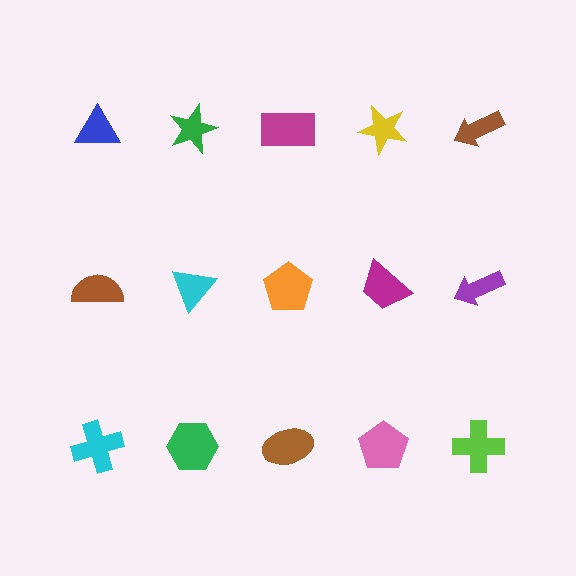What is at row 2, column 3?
An orange pentagon.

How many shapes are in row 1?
5 shapes.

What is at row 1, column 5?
A brown arrow.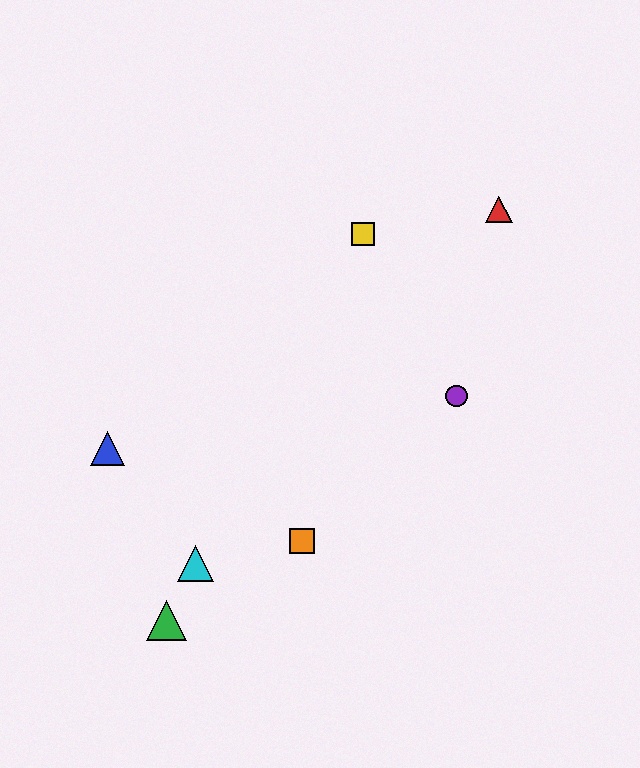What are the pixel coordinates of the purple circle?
The purple circle is at (456, 396).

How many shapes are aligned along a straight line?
3 shapes (the green triangle, the yellow square, the cyan triangle) are aligned along a straight line.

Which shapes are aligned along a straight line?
The green triangle, the yellow square, the cyan triangle are aligned along a straight line.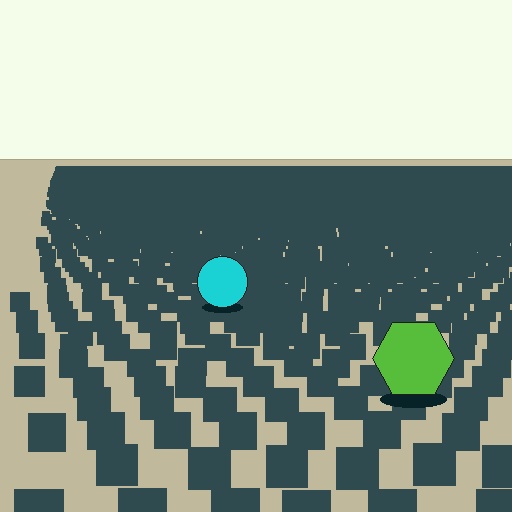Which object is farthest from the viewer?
The cyan circle is farthest from the viewer. It appears smaller and the ground texture around it is denser.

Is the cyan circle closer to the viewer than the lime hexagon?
No. The lime hexagon is closer — you can tell from the texture gradient: the ground texture is coarser near it.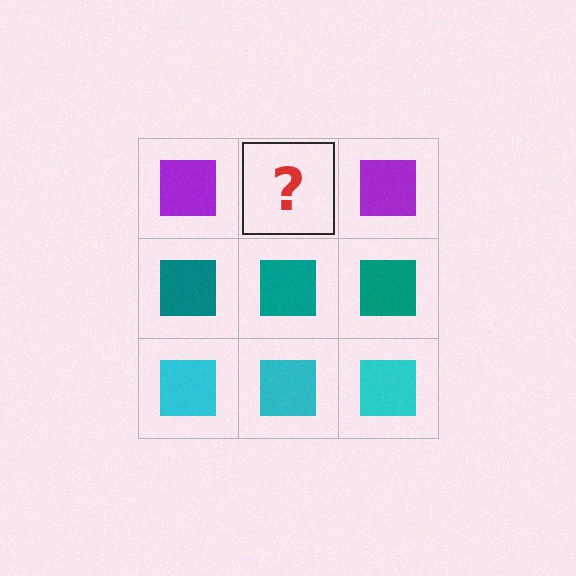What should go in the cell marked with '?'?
The missing cell should contain a purple square.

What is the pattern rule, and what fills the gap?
The rule is that each row has a consistent color. The gap should be filled with a purple square.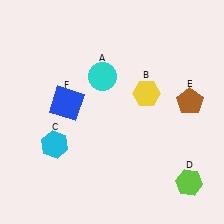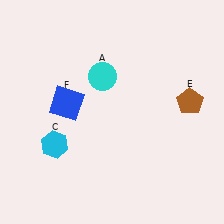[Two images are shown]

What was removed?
The yellow hexagon (B), the lime hexagon (D) were removed in Image 2.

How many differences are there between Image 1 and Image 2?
There are 2 differences between the two images.